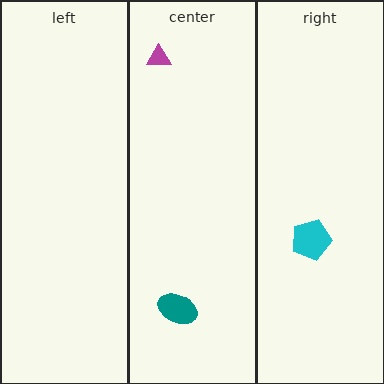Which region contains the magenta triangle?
The center region.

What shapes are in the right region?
The cyan pentagon.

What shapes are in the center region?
The teal ellipse, the magenta triangle.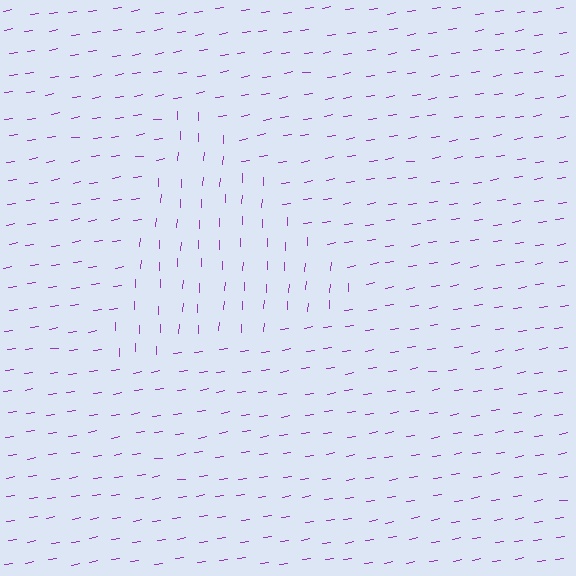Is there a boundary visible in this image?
Yes, there is a texture boundary formed by a change in line orientation.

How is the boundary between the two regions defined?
The boundary is defined purely by a change in line orientation (approximately 78 degrees difference). All lines are the same color and thickness.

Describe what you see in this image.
The image is filled with small purple line segments. A triangle region in the image has lines oriented differently from the surrounding lines, creating a visible texture boundary.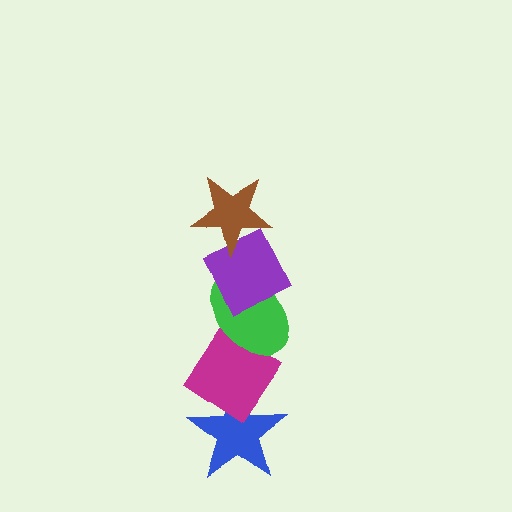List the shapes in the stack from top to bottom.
From top to bottom: the brown star, the purple diamond, the green ellipse, the magenta diamond, the blue star.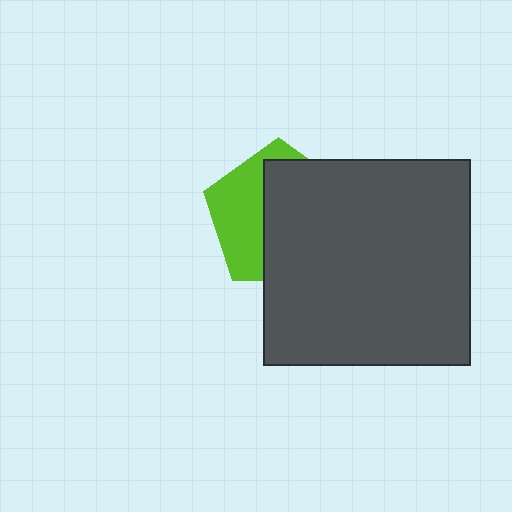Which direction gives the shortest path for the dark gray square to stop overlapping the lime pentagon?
Moving right gives the shortest separation.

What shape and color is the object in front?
The object in front is a dark gray square.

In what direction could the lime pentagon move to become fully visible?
The lime pentagon could move left. That would shift it out from behind the dark gray square entirely.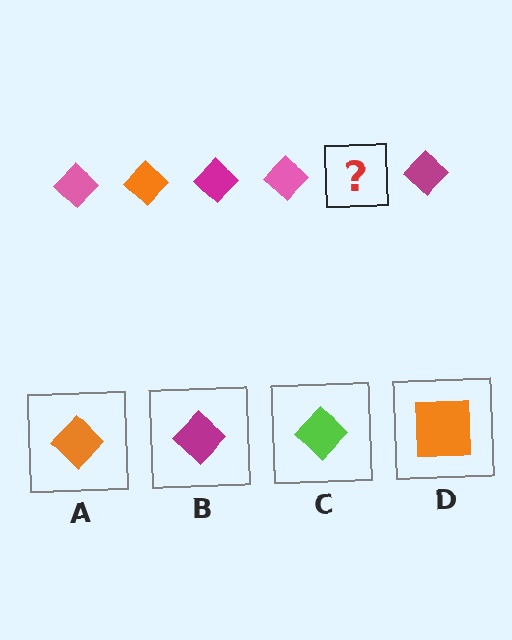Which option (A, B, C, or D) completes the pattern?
A.